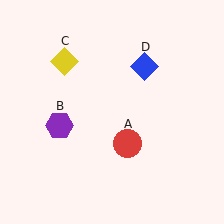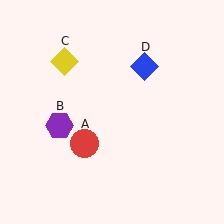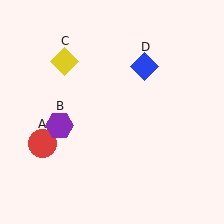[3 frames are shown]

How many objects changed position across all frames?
1 object changed position: red circle (object A).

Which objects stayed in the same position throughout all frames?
Purple hexagon (object B) and yellow diamond (object C) and blue diamond (object D) remained stationary.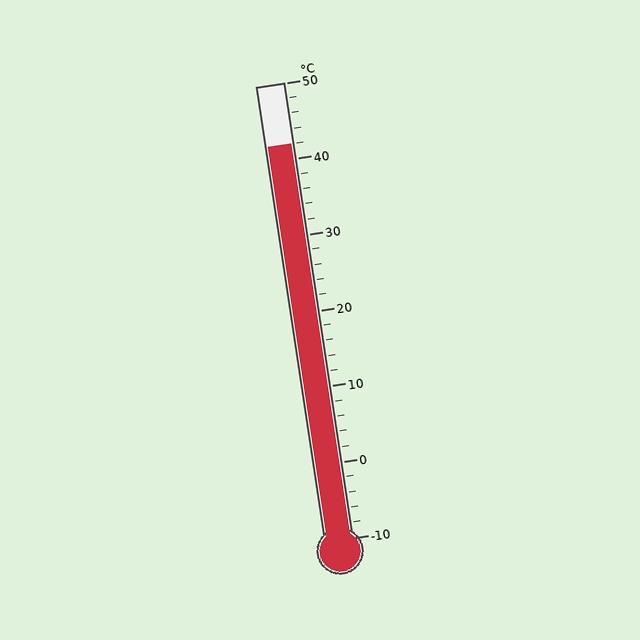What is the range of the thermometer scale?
The thermometer scale ranges from -10°C to 50°C.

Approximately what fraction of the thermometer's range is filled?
The thermometer is filled to approximately 85% of its range.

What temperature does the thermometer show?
The thermometer shows approximately 42°C.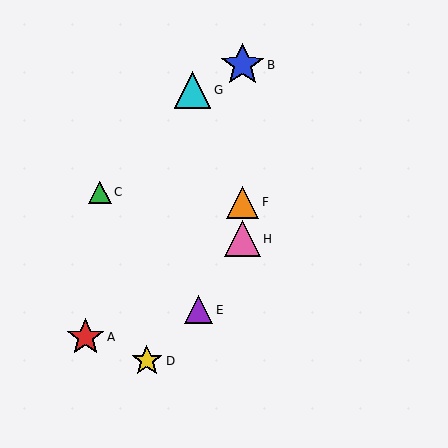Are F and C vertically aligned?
No, F is at x≈242 and C is at x≈100.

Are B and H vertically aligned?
Yes, both are at x≈242.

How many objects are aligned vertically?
3 objects (B, F, H) are aligned vertically.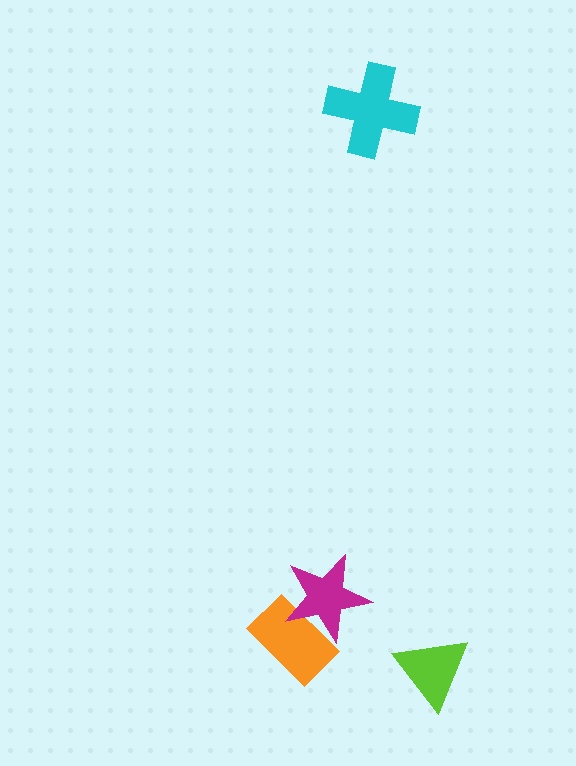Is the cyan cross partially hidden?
No, no other shape covers it.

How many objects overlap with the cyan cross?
0 objects overlap with the cyan cross.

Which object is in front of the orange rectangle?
The magenta star is in front of the orange rectangle.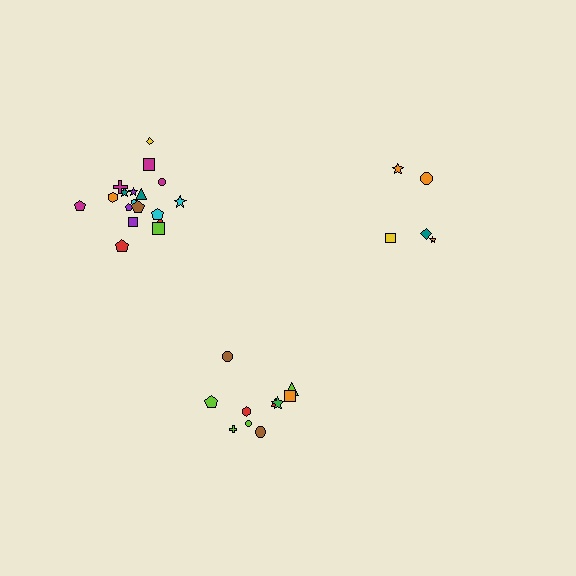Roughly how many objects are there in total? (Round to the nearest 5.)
Roughly 35 objects in total.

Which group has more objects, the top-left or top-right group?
The top-left group.